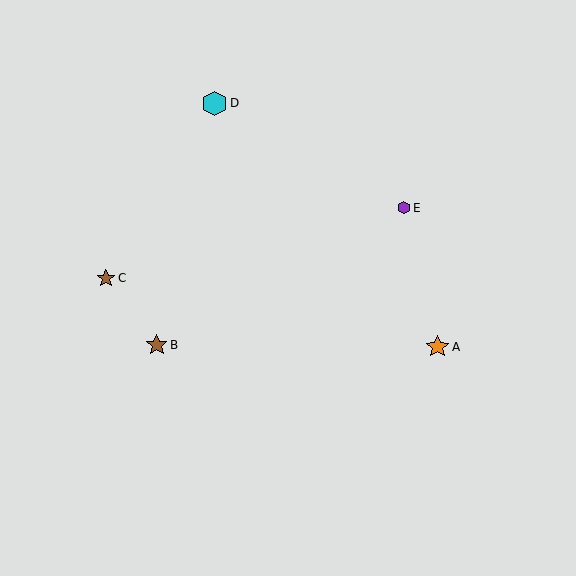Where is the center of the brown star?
The center of the brown star is at (157, 345).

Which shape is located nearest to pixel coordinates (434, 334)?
The orange star (labeled A) at (437, 347) is nearest to that location.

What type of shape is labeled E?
Shape E is a purple hexagon.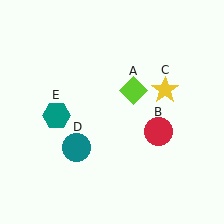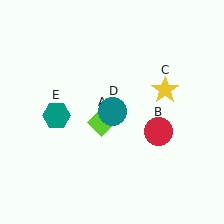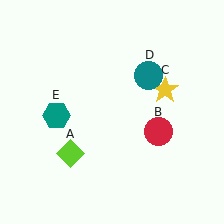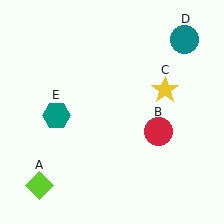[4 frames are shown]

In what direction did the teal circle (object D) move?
The teal circle (object D) moved up and to the right.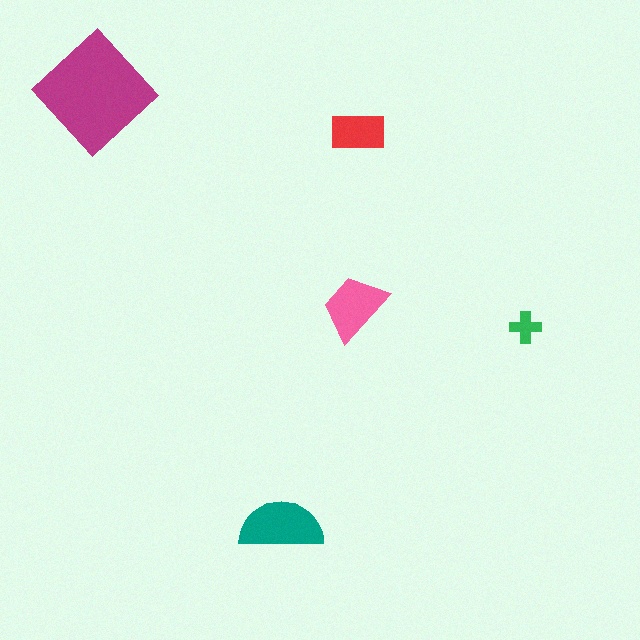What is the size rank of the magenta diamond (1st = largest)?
1st.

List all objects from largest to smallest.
The magenta diamond, the teal semicircle, the pink trapezoid, the red rectangle, the green cross.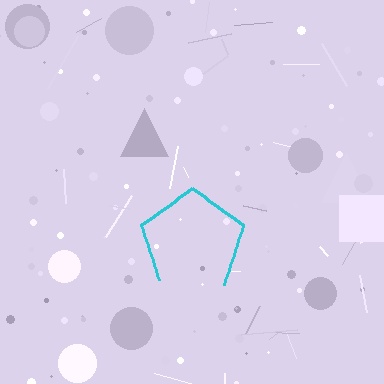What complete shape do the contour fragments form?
The contour fragments form a pentagon.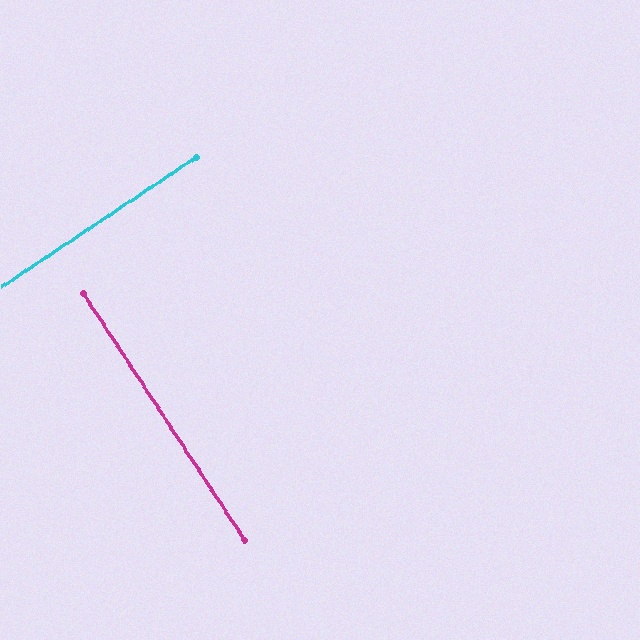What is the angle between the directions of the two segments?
Approximately 90 degrees.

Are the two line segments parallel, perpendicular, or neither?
Perpendicular — they meet at approximately 90°.